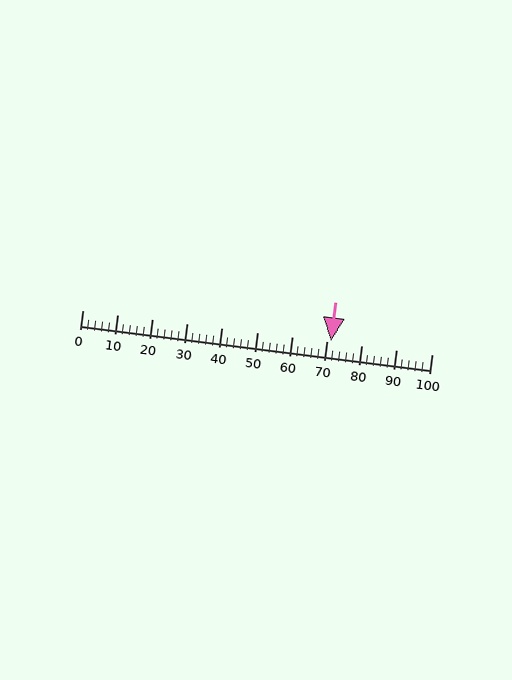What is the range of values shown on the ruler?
The ruler shows values from 0 to 100.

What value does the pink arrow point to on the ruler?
The pink arrow points to approximately 71.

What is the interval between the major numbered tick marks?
The major tick marks are spaced 10 units apart.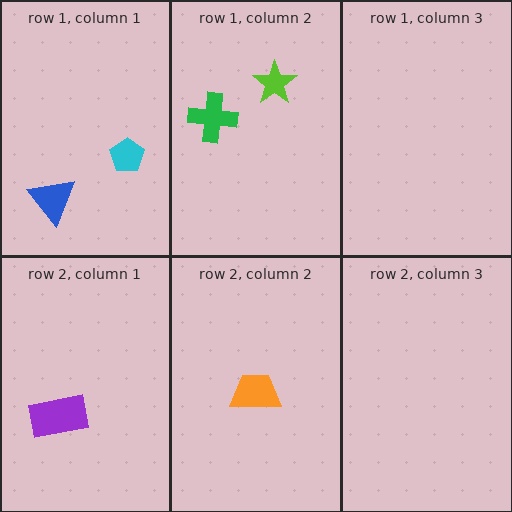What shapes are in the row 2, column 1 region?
The purple rectangle.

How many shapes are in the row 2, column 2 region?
1.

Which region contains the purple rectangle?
The row 2, column 1 region.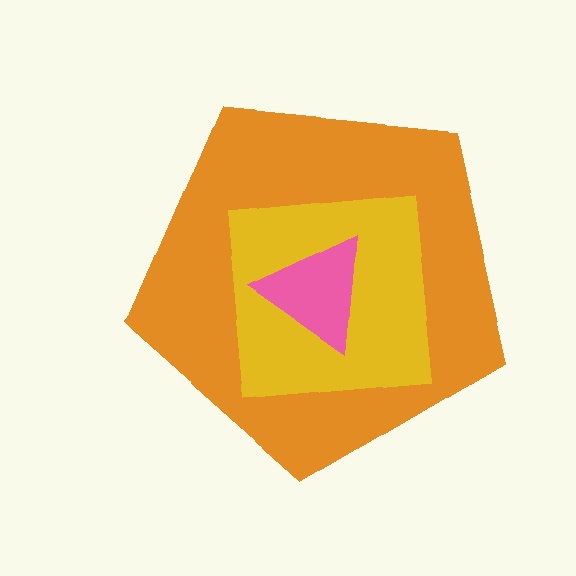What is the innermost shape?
The pink triangle.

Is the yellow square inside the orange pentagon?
Yes.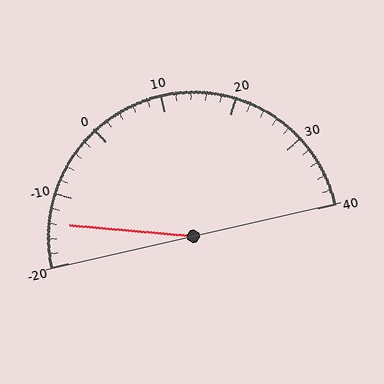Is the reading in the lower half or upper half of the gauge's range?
The reading is in the lower half of the range (-20 to 40).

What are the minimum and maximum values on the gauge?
The gauge ranges from -20 to 40.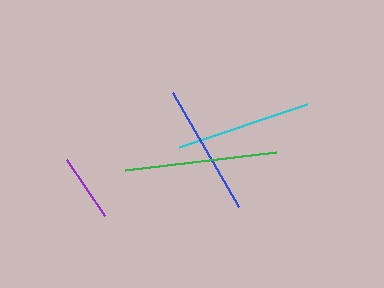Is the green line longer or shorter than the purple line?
The green line is longer than the purple line.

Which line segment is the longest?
The green line is the longest at approximately 151 pixels.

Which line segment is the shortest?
The purple line is the shortest at approximately 67 pixels.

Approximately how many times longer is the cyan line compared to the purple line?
The cyan line is approximately 2.0 times the length of the purple line.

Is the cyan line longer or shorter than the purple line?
The cyan line is longer than the purple line.